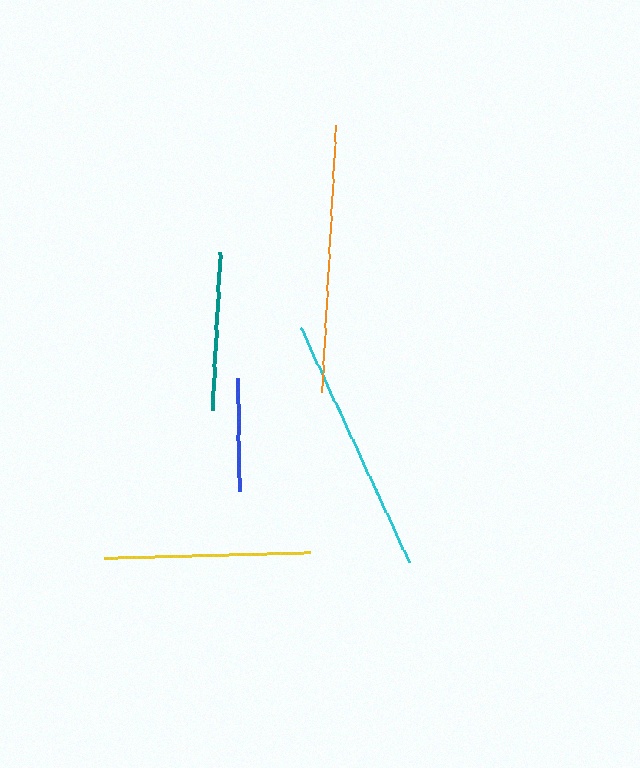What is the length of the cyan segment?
The cyan segment is approximately 259 pixels long.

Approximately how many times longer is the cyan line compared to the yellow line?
The cyan line is approximately 1.3 times the length of the yellow line.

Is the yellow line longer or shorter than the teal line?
The yellow line is longer than the teal line.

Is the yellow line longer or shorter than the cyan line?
The cyan line is longer than the yellow line.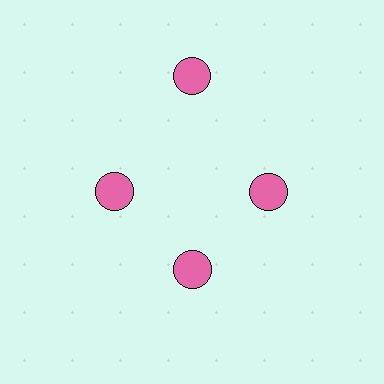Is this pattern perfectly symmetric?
No. The 4 pink circles are arranged in a ring, but one element near the 12 o'clock position is pushed outward from the center, breaking the 4-fold rotational symmetry.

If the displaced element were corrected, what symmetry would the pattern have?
It would have 4-fold rotational symmetry — the pattern would map onto itself every 90 degrees.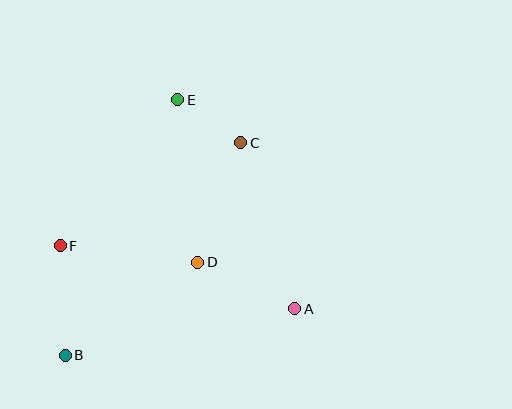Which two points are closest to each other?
Points C and E are closest to each other.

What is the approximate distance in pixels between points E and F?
The distance between E and F is approximately 187 pixels.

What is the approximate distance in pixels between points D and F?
The distance between D and F is approximately 138 pixels.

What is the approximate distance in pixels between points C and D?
The distance between C and D is approximately 127 pixels.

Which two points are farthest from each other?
Points B and E are farthest from each other.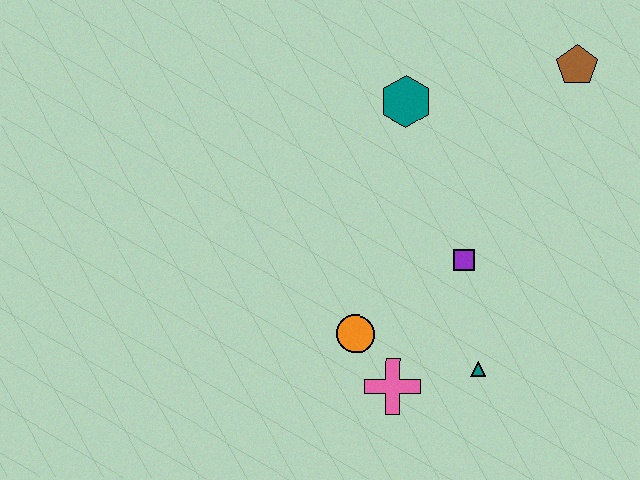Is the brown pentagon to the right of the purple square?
Yes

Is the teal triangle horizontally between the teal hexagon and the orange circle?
No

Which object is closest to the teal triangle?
The pink cross is closest to the teal triangle.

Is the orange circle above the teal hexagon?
No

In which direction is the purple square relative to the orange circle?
The purple square is to the right of the orange circle.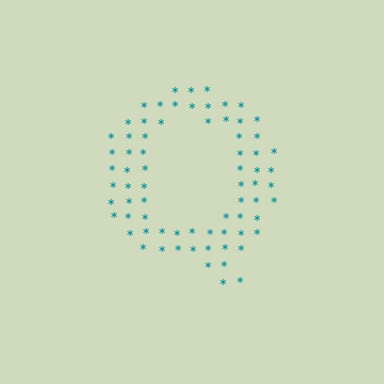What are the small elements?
The small elements are asterisks.